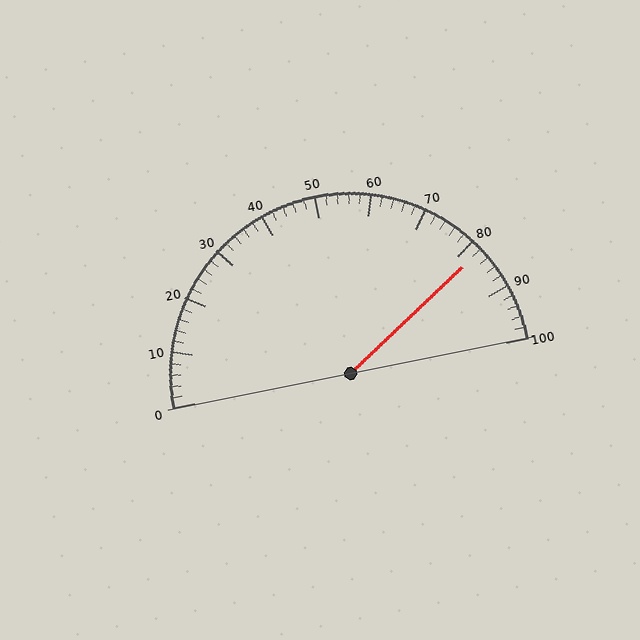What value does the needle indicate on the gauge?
The needle indicates approximately 82.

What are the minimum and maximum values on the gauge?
The gauge ranges from 0 to 100.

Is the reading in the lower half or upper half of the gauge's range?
The reading is in the upper half of the range (0 to 100).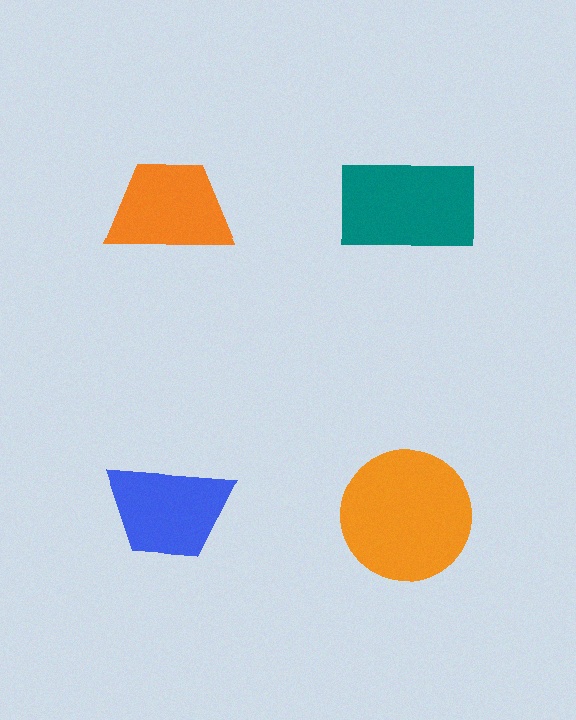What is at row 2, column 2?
An orange circle.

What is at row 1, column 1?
An orange trapezoid.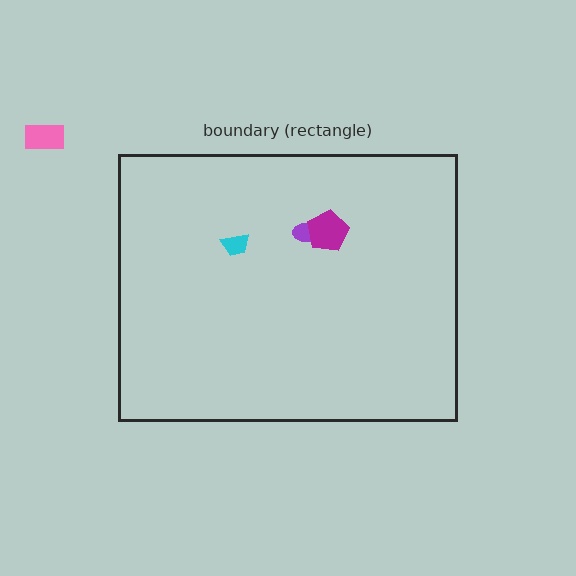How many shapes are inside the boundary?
3 inside, 1 outside.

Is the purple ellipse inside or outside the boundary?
Inside.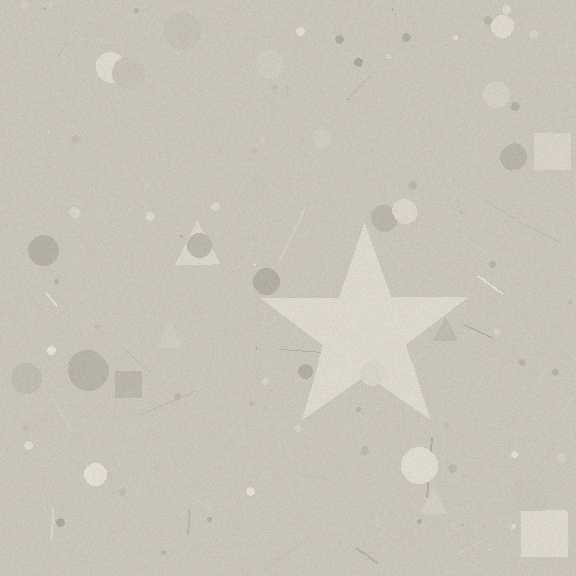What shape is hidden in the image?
A star is hidden in the image.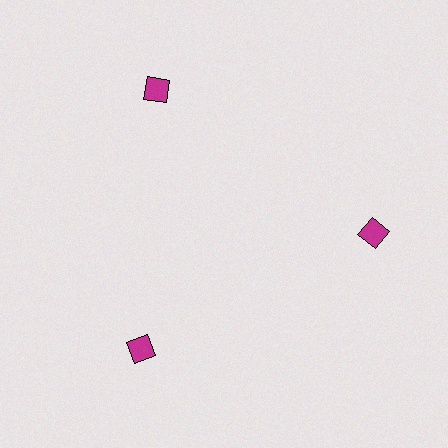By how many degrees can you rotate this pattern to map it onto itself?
The pattern maps onto itself every 120 degrees of rotation.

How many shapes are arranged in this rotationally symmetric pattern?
There are 3 shapes, arranged in 3 groups of 1.